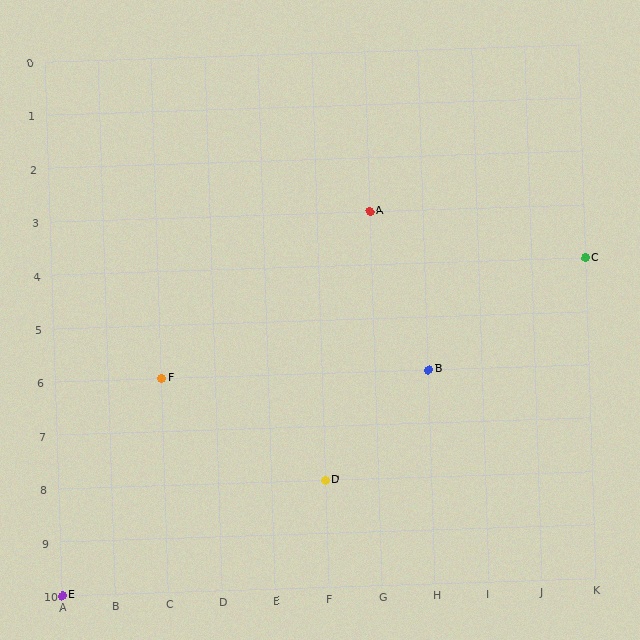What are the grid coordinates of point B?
Point B is at grid coordinates (H, 6).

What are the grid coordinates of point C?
Point C is at grid coordinates (K, 4).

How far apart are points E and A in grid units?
Points E and A are 6 columns and 7 rows apart (about 9.2 grid units diagonally).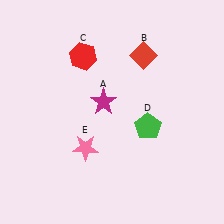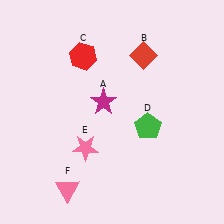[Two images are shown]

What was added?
A pink triangle (F) was added in Image 2.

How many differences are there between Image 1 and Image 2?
There is 1 difference between the two images.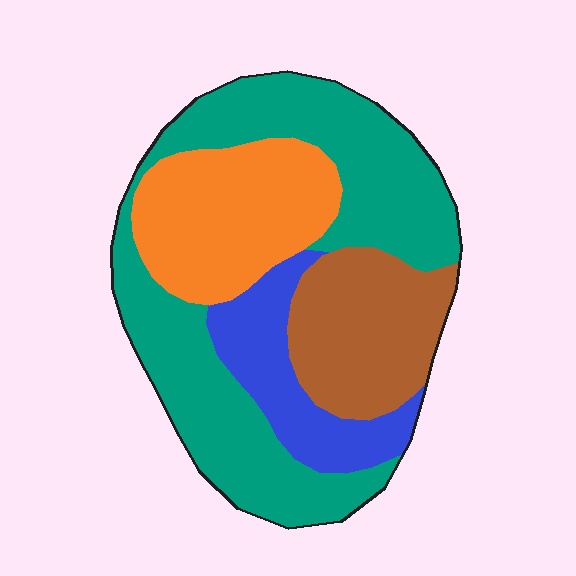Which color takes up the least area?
Blue, at roughly 15%.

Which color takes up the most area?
Teal, at roughly 45%.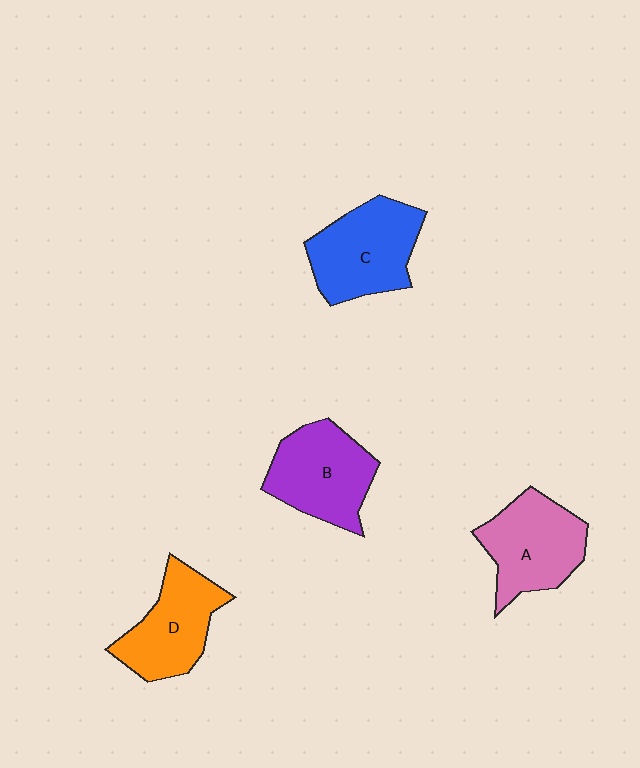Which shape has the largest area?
Shape C (blue).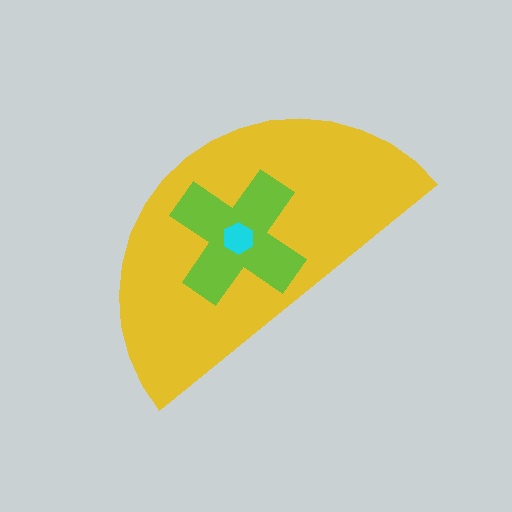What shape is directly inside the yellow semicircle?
The lime cross.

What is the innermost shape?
The cyan hexagon.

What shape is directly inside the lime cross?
The cyan hexagon.